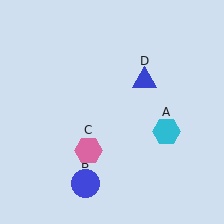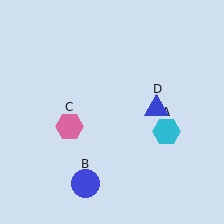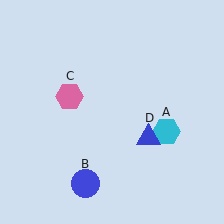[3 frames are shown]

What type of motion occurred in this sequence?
The pink hexagon (object C), blue triangle (object D) rotated clockwise around the center of the scene.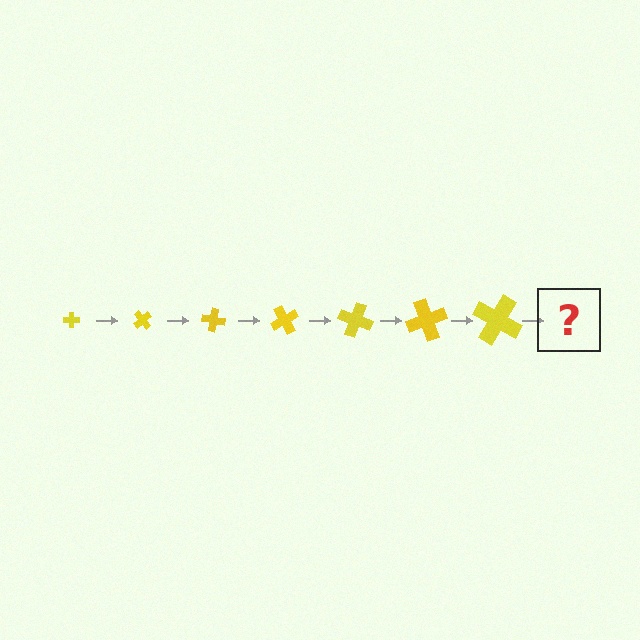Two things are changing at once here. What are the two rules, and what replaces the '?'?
The two rules are that the cross grows larger each step and it rotates 50 degrees each step. The '?' should be a cross, larger than the previous one and rotated 350 degrees from the start.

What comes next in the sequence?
The next element should be a cross, larger than the previous one and rotated 350 degrees from the start.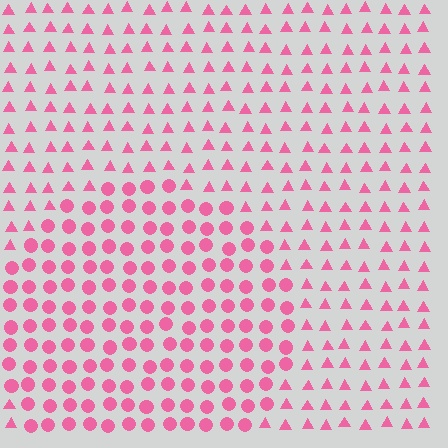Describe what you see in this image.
The image is filled with small pink elements arranged in a uniform grid. A circle-shaped region contains circles, while the surrounding area contains triangles. The boundary is defined purely by the change in element shape.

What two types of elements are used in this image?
The image uses circles inside the circle region and triangles outside it.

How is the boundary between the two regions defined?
The boundary is defined by a change in element shape: circles inside vs. triangles outside. All elements share the same color and spacing.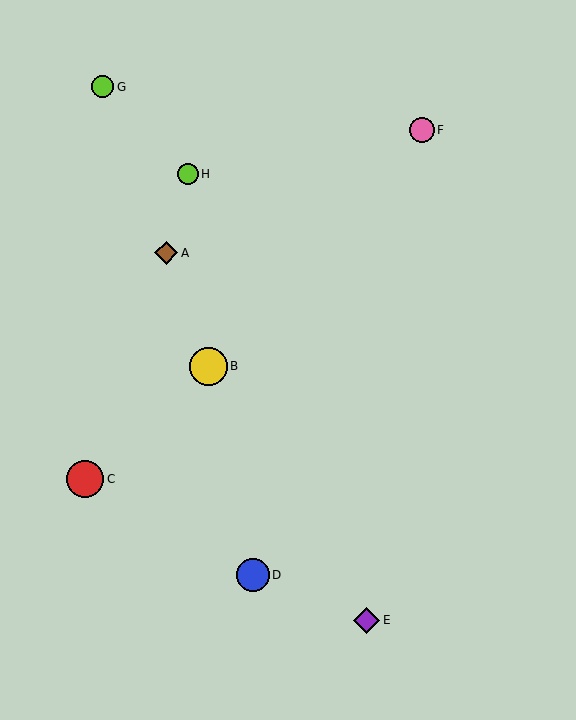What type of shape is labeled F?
Shape F is a pink circle.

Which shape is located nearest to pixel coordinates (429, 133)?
The pink circle (labeled F) at (422, 130) is nearest to that location.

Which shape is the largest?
The yellow circle (labeled B) is the largest.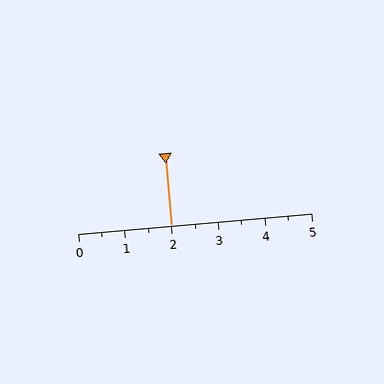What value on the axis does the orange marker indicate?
The marker indicates approximately 2.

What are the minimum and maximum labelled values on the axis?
The axis runs from 0 to 5.